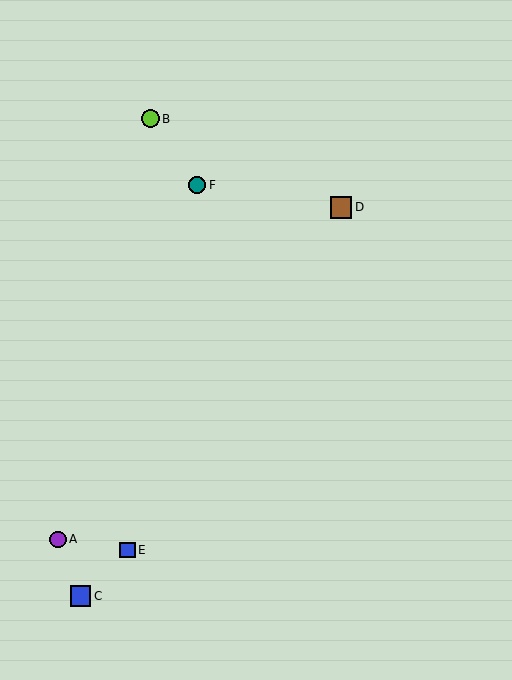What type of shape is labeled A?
Shape A is a purple circle.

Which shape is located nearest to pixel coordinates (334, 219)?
The brown square (labeled D) at (341, 207) is nearest to that location.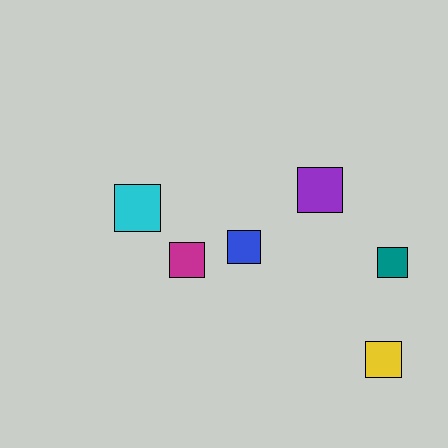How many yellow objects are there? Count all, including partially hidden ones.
There is 1 yellow object.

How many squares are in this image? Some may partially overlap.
There are 6 squares.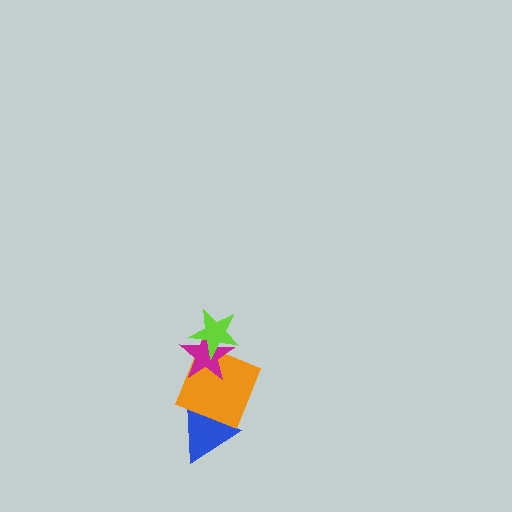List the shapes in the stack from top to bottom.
From top to bottom: the lime star, the magenta star, the orange square, the blue triangle.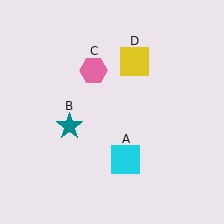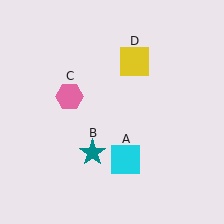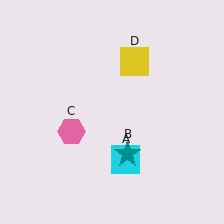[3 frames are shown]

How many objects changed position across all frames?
2 objects changed position: teal star (object B), pink hexagon (object C).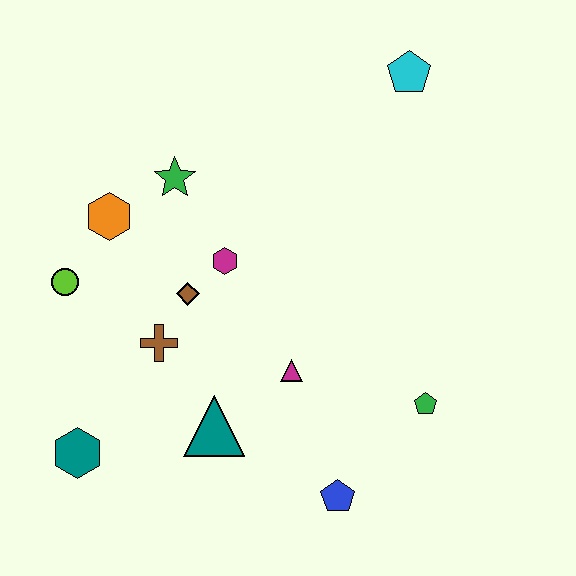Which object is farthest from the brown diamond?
The cyan pentagon is farthest from the brown diamond.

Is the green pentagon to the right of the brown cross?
Yes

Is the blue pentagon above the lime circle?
No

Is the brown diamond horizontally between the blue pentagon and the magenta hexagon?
No